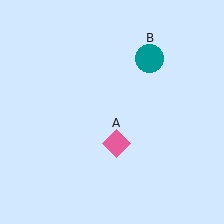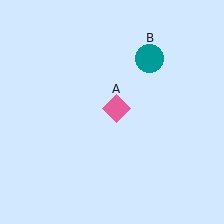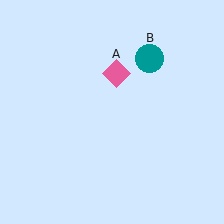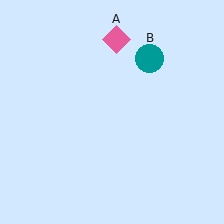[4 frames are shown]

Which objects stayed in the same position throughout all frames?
Teal circle (object B) remained stationary.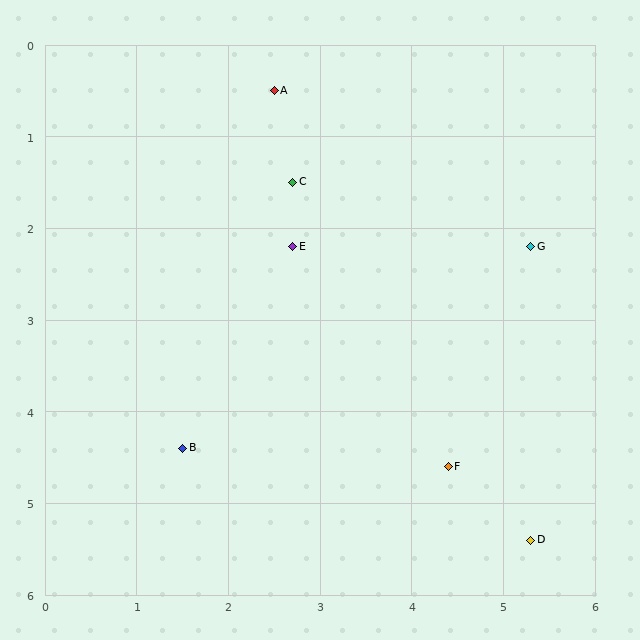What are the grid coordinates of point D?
Point D is at approximately (5.3, 5.4).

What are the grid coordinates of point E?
Point E is at approximately (2.7, 2.2).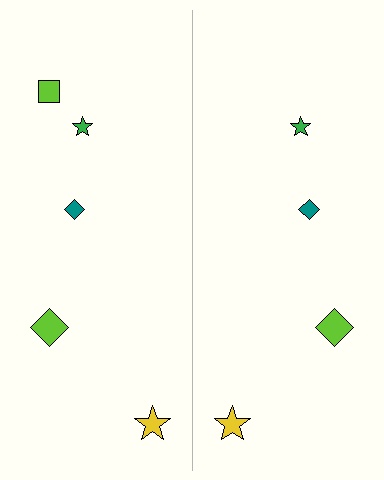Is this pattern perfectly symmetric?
No, the pattern is not perfectly symmetric. A lime square is missing from the right side.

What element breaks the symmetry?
A lime square is missing from the right side.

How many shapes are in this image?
There are 9 shapes in this image.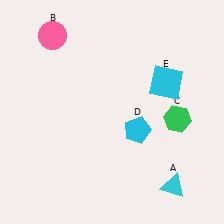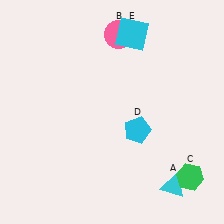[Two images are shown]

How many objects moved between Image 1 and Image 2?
3 objects moved between the two images.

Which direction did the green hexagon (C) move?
The green hexagon (C) moved down.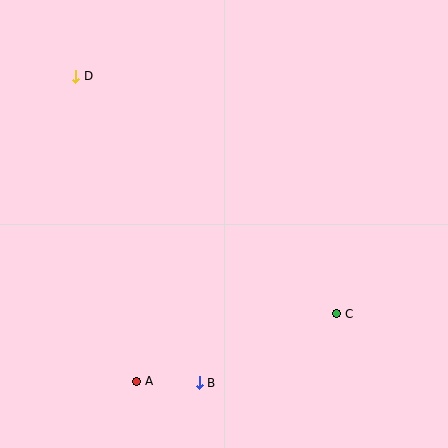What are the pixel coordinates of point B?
Point B is at (199, 383).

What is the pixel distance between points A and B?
The distance between A and B is 62 pixels.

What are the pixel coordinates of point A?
Point A is at (137, 381).